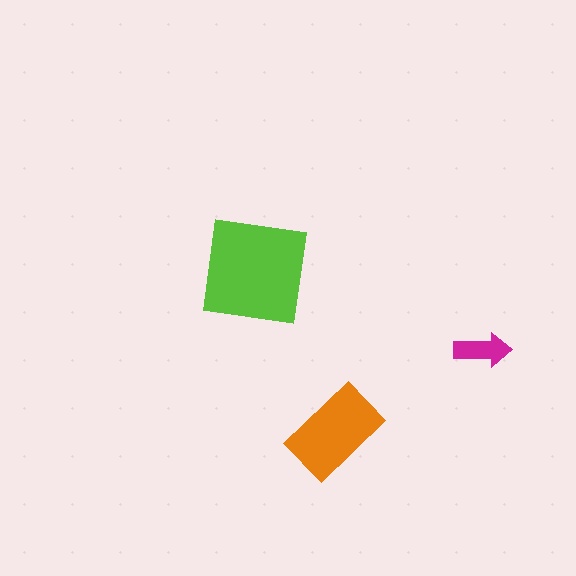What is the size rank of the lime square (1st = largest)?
1st.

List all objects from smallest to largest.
The magenta arrow, the orange rectangle, the lime square.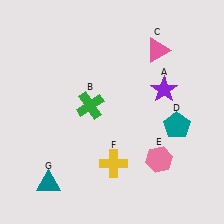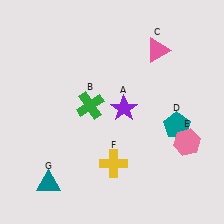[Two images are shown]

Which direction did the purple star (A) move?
The purple star (A) moved left.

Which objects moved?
The objects that moved are: the purple star (A), the pink hexagon (E).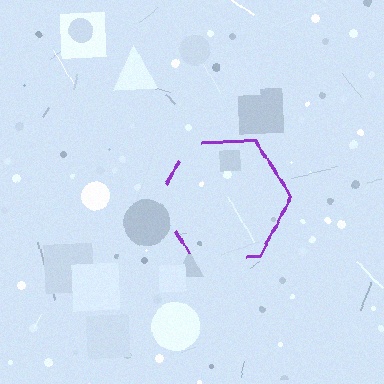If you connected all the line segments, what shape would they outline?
They would outline a hexagon.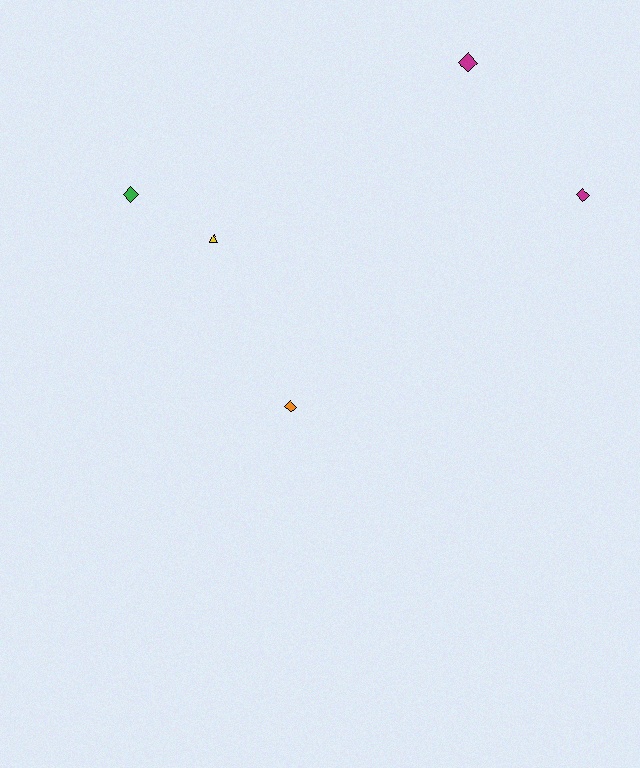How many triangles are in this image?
There is 1 triangle.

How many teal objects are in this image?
There are no teal objects.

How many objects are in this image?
There are 5 objects.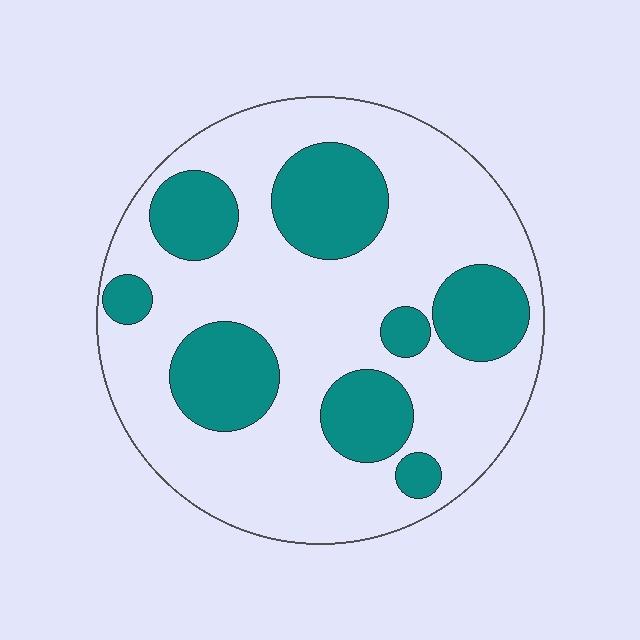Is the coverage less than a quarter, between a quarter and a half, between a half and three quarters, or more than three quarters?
Between a quarter and a half.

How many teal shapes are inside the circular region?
8.